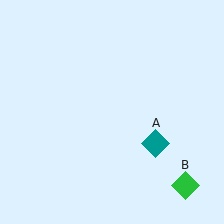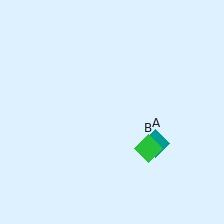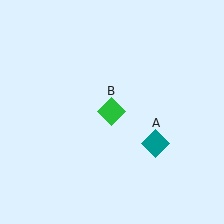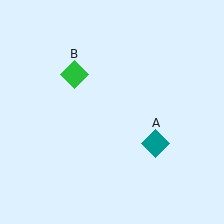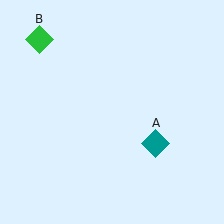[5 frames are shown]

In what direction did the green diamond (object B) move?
The green diamond (object B) moved up and to the left.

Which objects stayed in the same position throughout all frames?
Teal diamond (object A) remained stationary.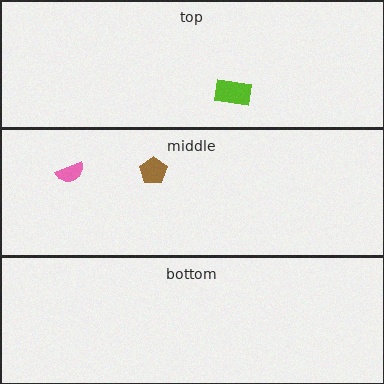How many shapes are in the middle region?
2.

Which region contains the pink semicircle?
The middle region.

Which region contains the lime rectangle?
The top region.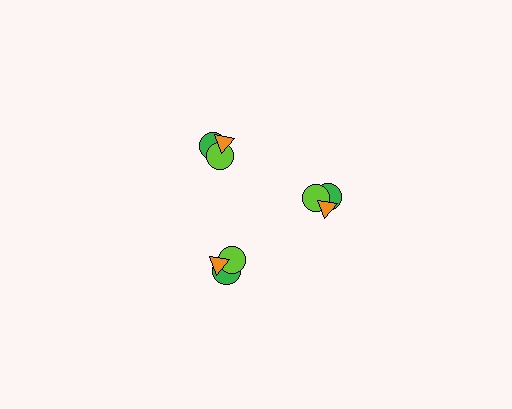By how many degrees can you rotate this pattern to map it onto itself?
The pattern maps onto itself every 120 degrees of rotation.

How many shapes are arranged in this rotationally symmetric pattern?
There are 9 shapes, arranged in 3 groups of 3.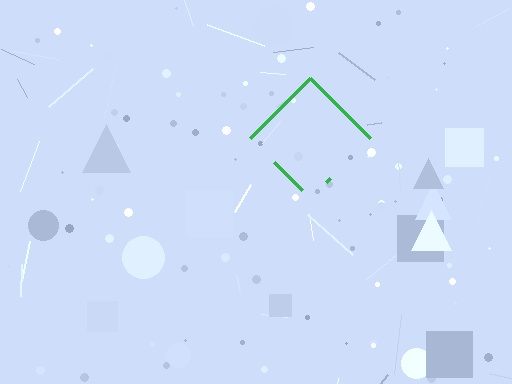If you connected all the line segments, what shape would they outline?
They would outline a diamond.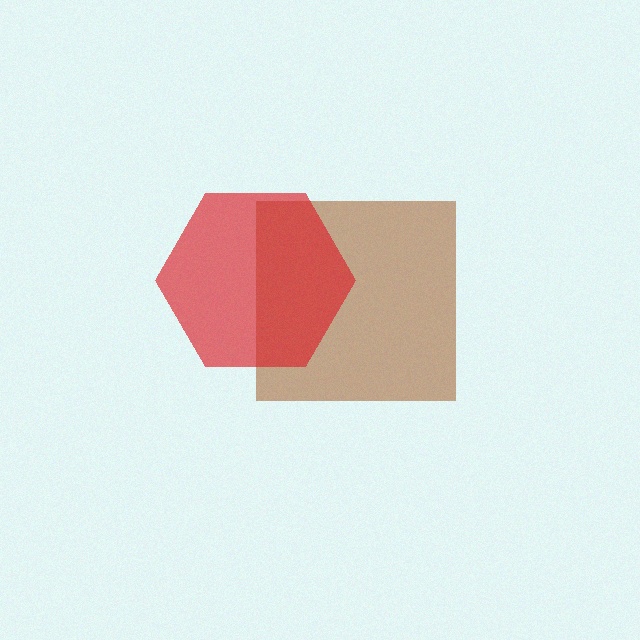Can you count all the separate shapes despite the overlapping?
Yes, there are 2 separate shapes.